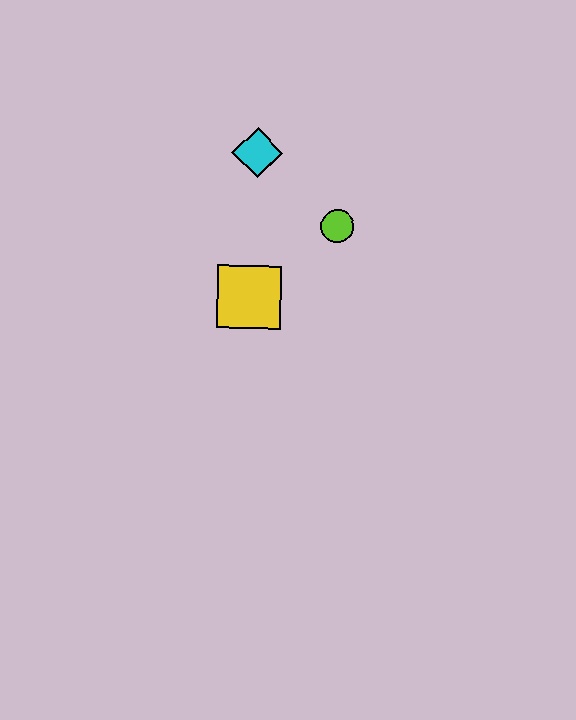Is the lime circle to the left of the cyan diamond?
No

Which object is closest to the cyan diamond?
The lime circle is closest to the cyan diamond.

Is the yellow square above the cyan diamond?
No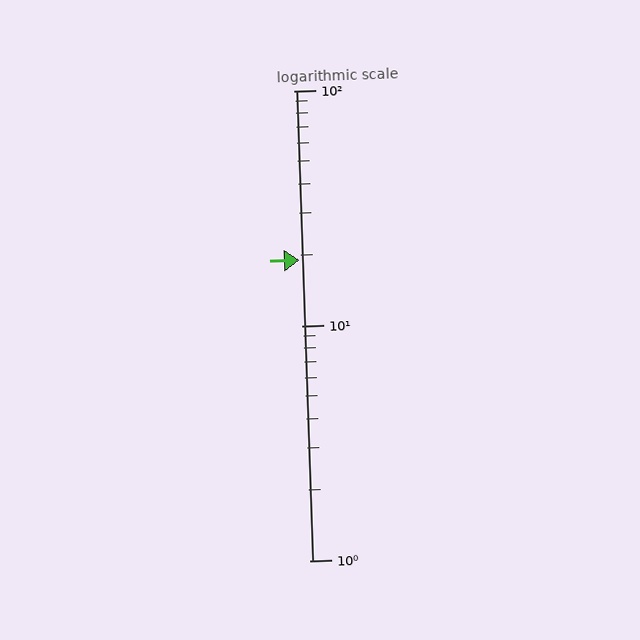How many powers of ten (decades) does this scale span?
The scale spans 2 decades, from 1 to 100.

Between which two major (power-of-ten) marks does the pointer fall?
The pointer is between 10 and 100.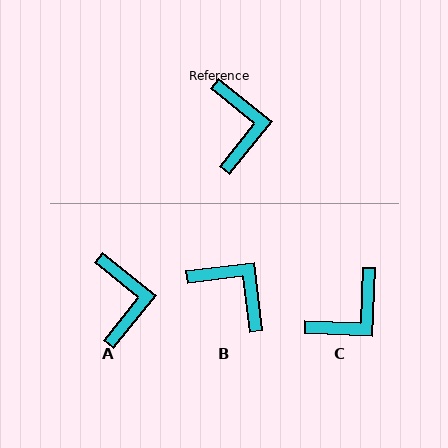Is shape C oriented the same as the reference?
No, it is off by about 54 degrees.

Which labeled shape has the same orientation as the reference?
A.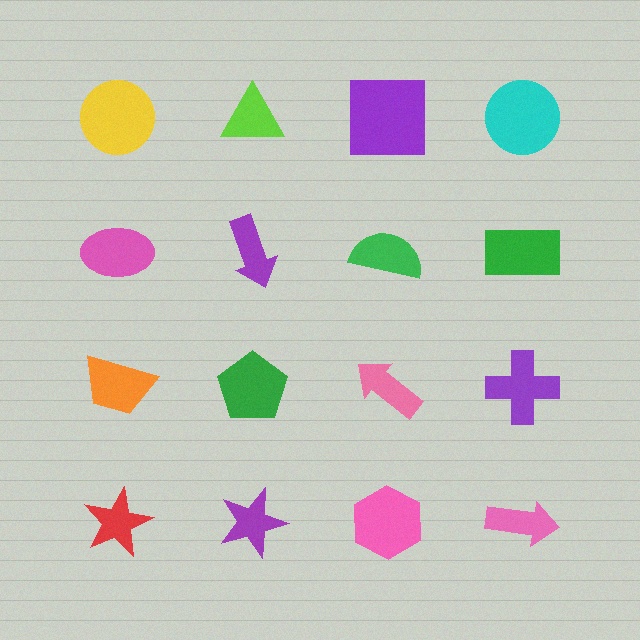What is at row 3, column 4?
A purple cross.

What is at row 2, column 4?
A green rectangle.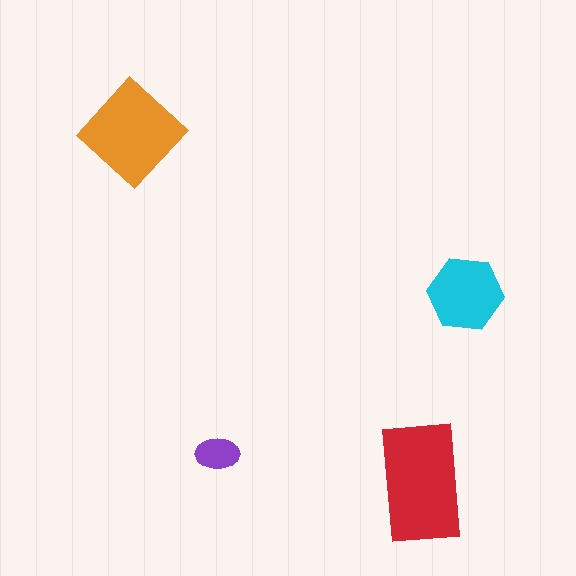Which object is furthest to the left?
The orange diamond is leftmost.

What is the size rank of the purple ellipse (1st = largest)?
4th.